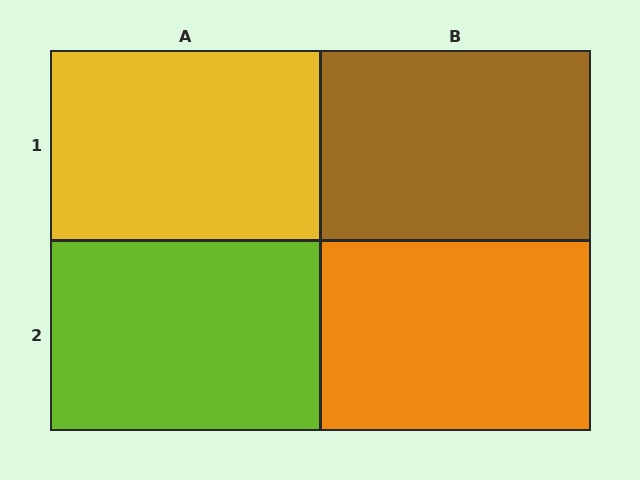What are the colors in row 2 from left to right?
Lime, orange.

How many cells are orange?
1 cell is orange.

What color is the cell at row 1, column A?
Yellow.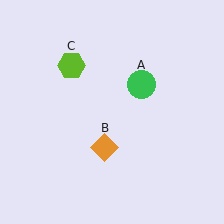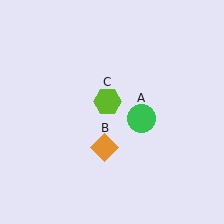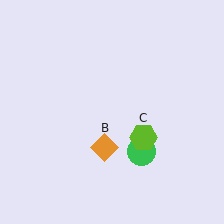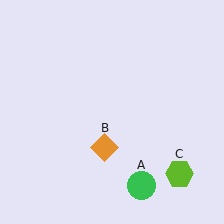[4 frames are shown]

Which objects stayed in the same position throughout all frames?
Orange diamond (object B) remained stationary.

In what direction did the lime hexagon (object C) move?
The lime hexagon (object C) moved down and to the right.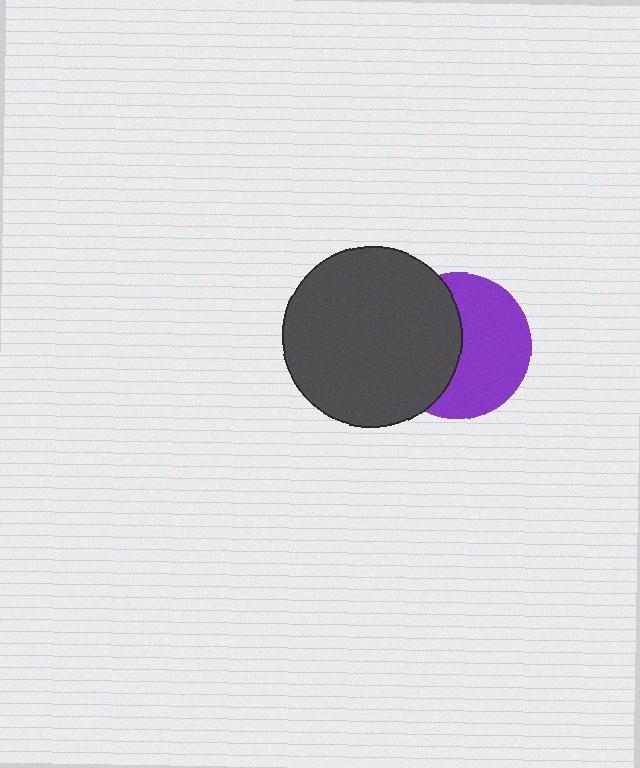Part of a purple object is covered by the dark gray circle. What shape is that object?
It is a circle.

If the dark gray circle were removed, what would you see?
You would see the complete purple circle.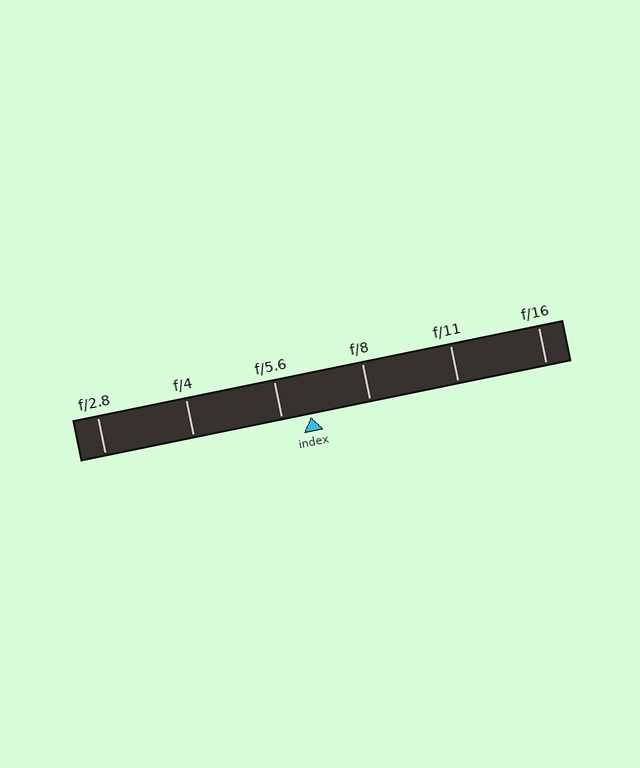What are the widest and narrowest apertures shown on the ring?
The widest aperture shown is f/2.8 and the narrowest is f/16.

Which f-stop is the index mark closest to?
The index mark is closest to f/5.6.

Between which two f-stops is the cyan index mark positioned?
The index mark is between f/5.6 and f/8.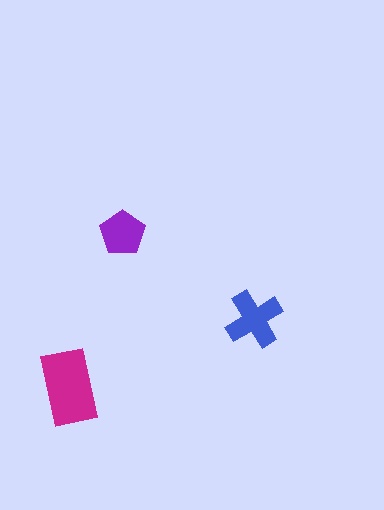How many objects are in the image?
There are 3 objects in the image.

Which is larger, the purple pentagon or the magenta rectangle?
The magenta rectangle.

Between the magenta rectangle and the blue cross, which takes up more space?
The magenta rectangle.